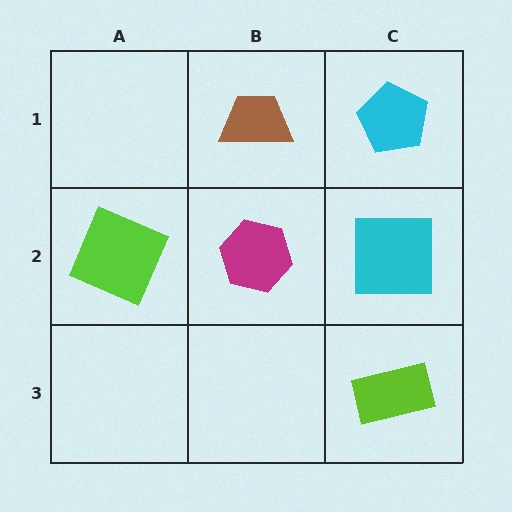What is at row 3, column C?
A lime rectangle.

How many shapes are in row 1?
2 shapes.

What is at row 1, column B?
A brown trapezoid.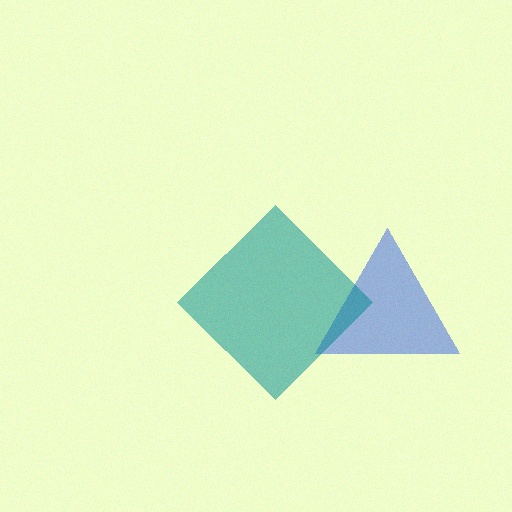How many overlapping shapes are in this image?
There are 2 overlapping shapes in the image.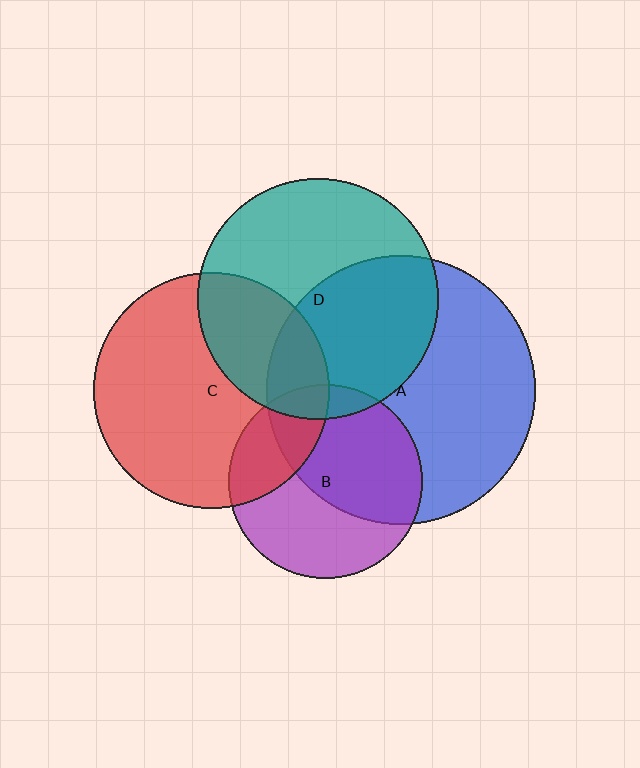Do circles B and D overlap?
Yes.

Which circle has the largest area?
Circle A (blue).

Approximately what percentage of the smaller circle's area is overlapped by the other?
Approximately 10%.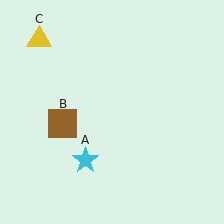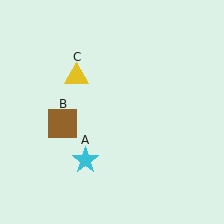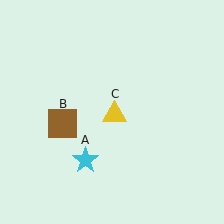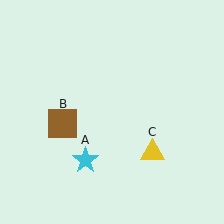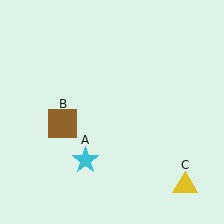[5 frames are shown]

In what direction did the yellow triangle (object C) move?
The yellow triangle (object C) moved down and to the right.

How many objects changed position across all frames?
1 object changed position: yellow triangle (object C).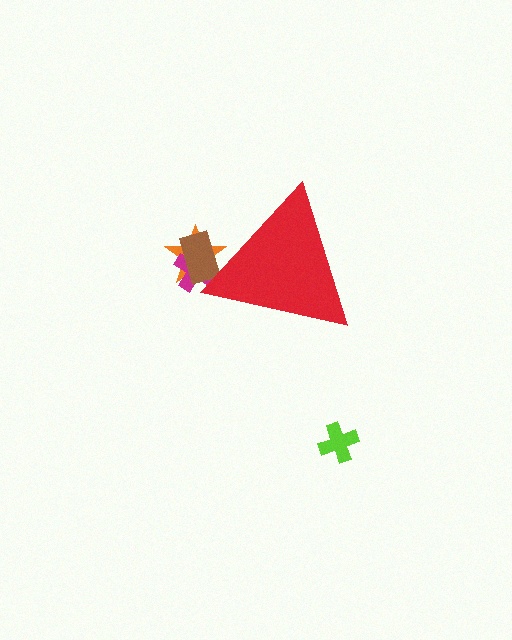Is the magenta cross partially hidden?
Yes, the magenta cross is partially hidden behind the red triangle.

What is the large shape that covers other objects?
A red triangle.